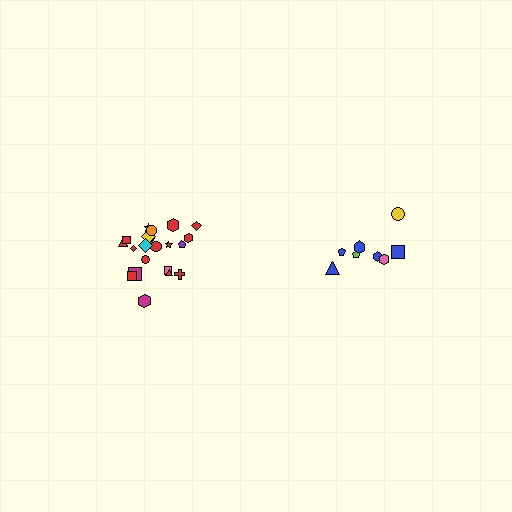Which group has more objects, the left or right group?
The left group.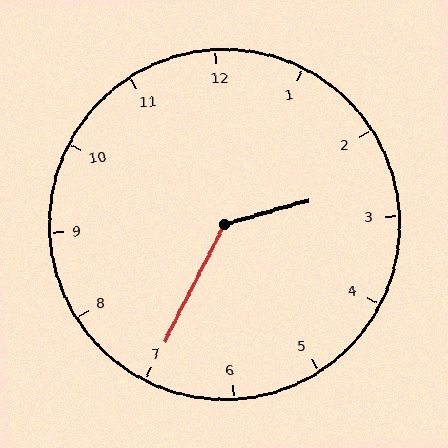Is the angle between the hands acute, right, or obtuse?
It is obtuse.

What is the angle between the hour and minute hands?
Approximately 132 degrees.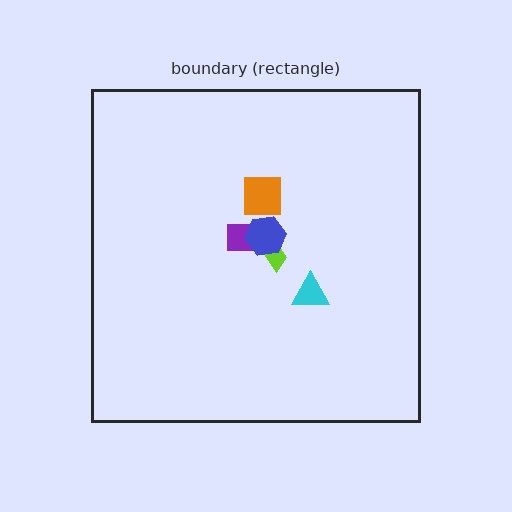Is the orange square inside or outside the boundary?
Inside.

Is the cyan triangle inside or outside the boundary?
Inside.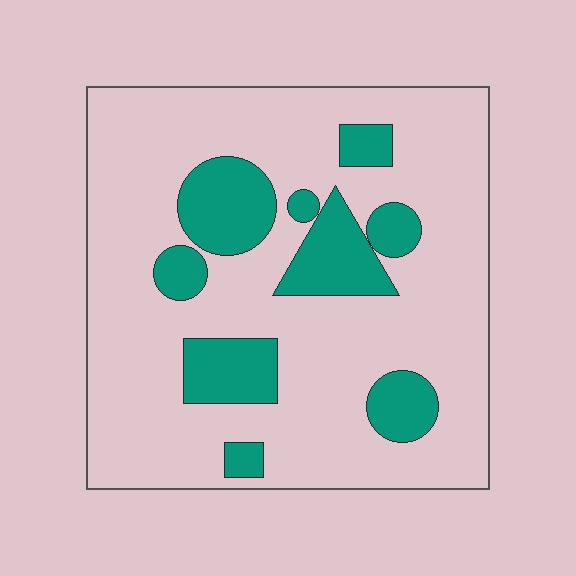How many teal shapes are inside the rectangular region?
9.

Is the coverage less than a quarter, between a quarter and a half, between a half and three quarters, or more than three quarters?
Less than a quarter.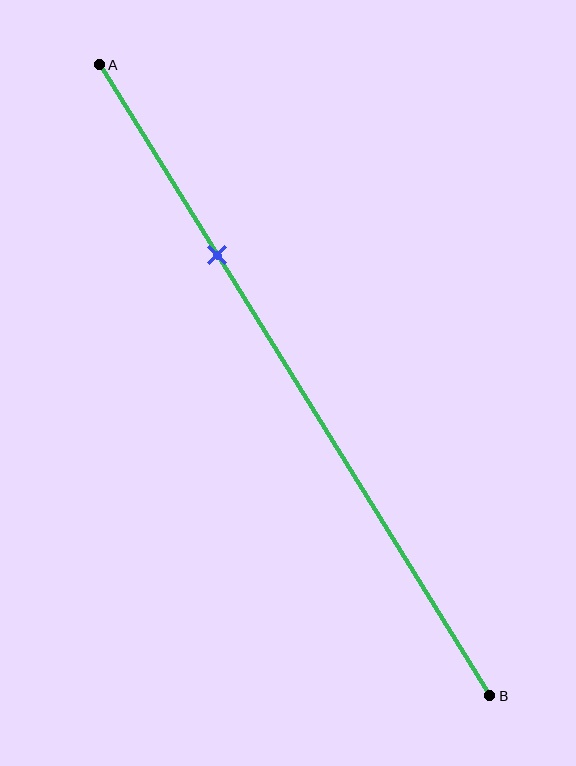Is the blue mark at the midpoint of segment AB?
No, the mark is at about 30% from A, not at the 50% midpoint.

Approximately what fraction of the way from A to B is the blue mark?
The blue mark is approximately 30% of the way from A to B.